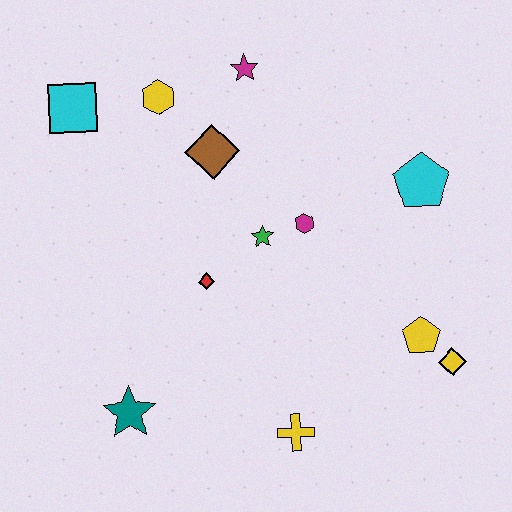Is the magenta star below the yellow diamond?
No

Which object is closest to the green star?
The magenta hexagon is closest to the green star.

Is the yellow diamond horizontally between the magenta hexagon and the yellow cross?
No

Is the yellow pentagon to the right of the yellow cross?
Yes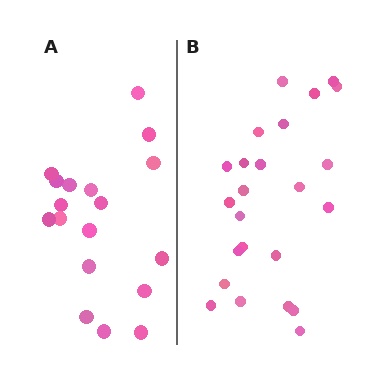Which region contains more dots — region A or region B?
Region B (the right region) has more dots.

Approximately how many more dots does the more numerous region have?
Region B has about 6 more dots than region A.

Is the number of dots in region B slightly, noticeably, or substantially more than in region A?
Region B has noticeably more, but not dramatically so. The ratio is roughly 1.3 to 1.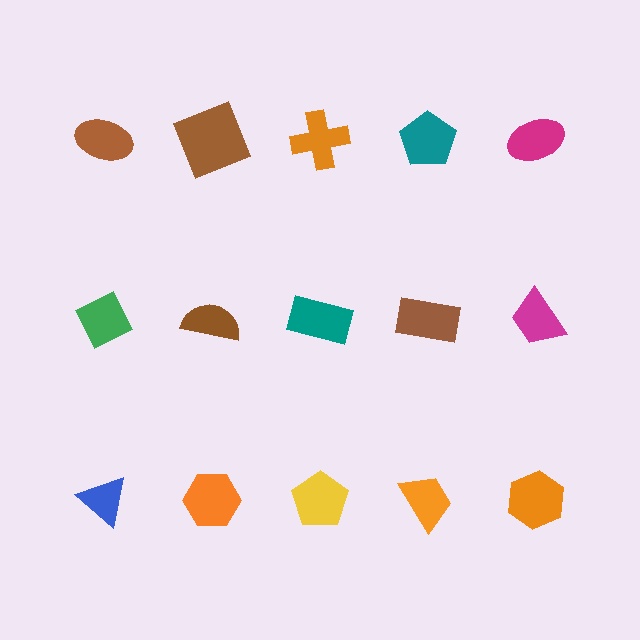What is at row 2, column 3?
A teal rectangle.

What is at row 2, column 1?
A green diamond.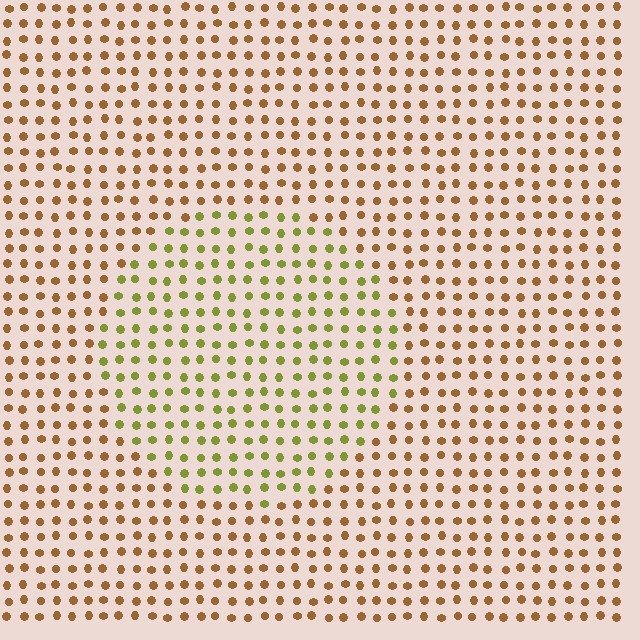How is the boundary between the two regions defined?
The boundary is defined purely by a slight shift in hue (about 44 degrees). Spacing, size, and orientation are identical on both sides.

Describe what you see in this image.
The image is filled with small brown elements in a uniform arrangement. A circle-shaped region is visible where the elements are tinted to a slightly different hue, forming a subtle color boundary.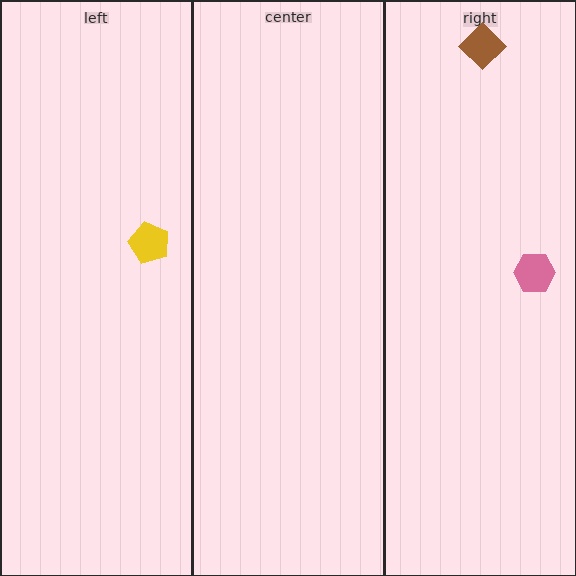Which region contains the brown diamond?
The right region.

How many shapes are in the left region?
1.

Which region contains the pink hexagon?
The right region.